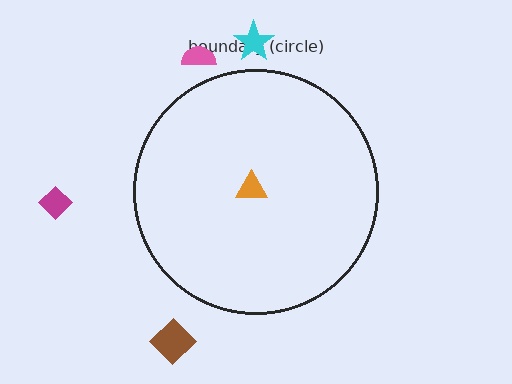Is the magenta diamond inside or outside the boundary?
Outside.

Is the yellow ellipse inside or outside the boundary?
Outside.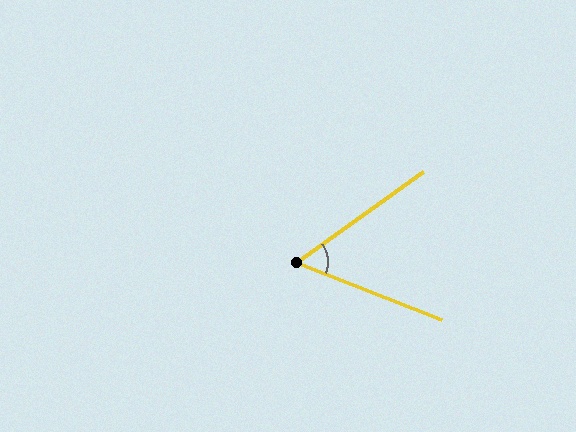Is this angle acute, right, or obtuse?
It is acute.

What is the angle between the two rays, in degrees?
Approximately 57 degrees.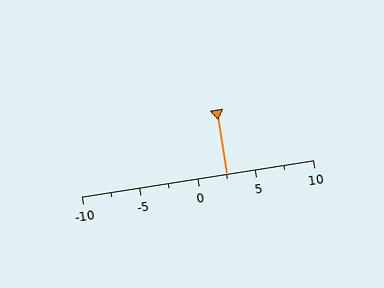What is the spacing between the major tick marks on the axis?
The major ticks are spaced 5 apart.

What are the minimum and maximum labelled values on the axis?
The axis runs from -10 to 10.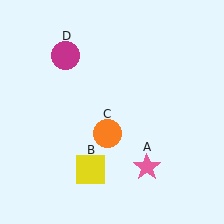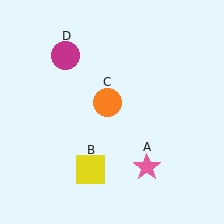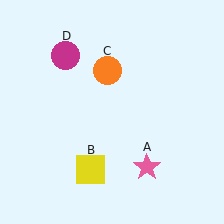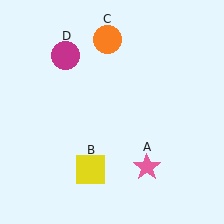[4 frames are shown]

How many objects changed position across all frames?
1 object changed position: orange circle (object C).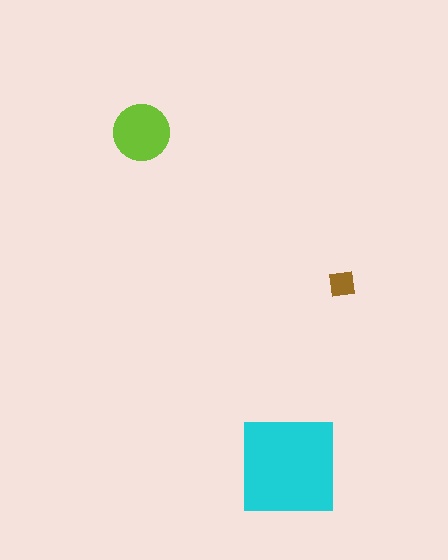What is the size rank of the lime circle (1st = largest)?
2nd.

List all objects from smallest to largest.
The brown square, the lime circle, the cyan square.